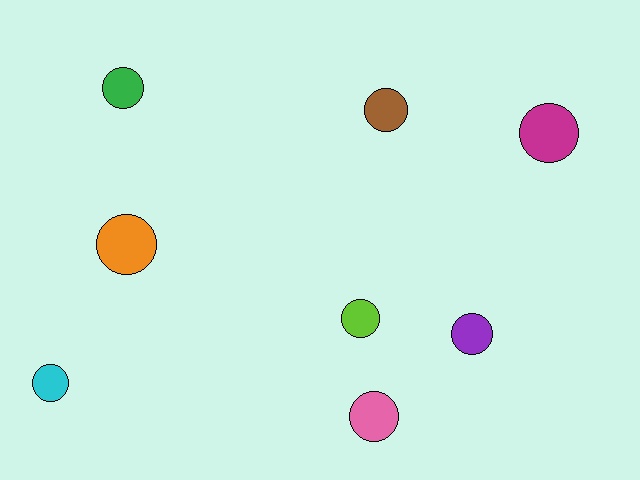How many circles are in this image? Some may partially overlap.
There are 8 circles.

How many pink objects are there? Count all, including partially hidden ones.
There is 1 pink object.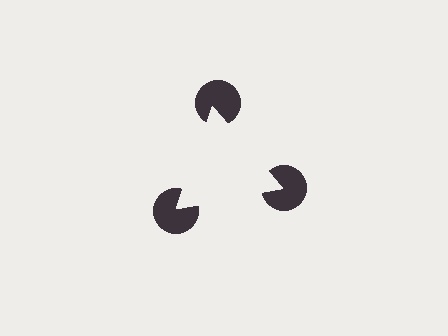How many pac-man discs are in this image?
There are 3 — one at each vertex of the illusory triangle.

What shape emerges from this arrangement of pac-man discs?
An illusory triangle — its edges are inferred from the aligned wedge cuts in the pac-man discs, not physically drawn.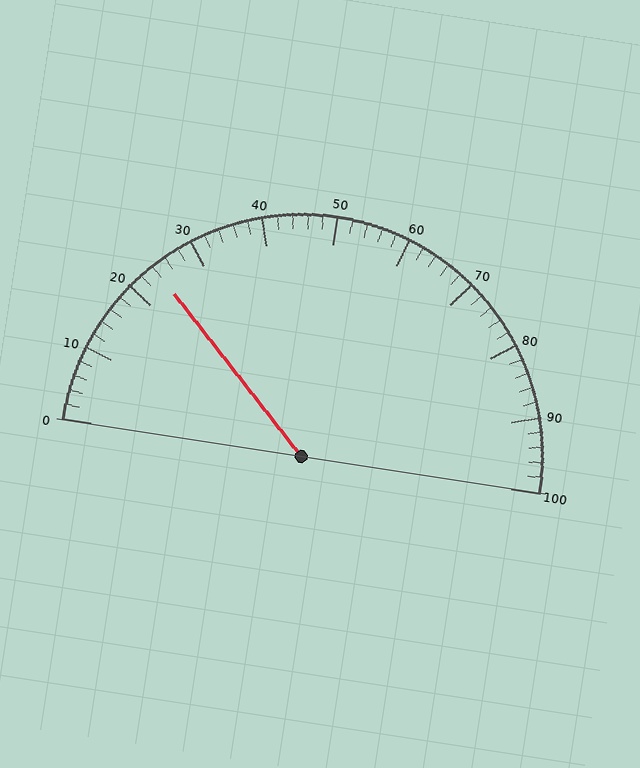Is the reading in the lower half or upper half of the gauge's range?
The reading is in the lower half of the range (0 to 100).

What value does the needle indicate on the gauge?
The needle indicates approximately 24.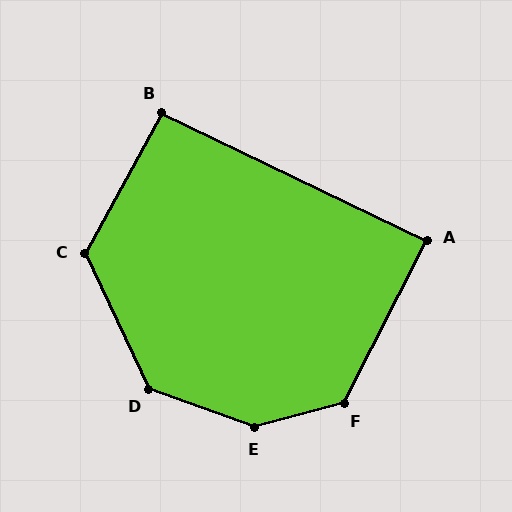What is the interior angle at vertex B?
Approximately 93 degrees (approximately right).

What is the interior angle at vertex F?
Approximately 132 degrees (obtuse).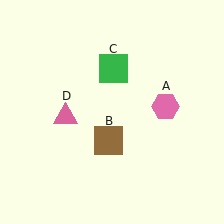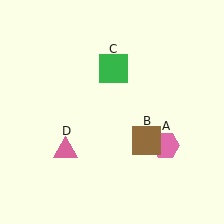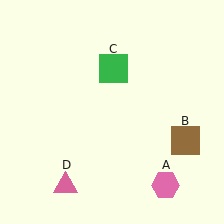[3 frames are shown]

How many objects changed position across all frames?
3 objects changed position: pink hexagon (object A), brown square (object B), pink triangle (object D).